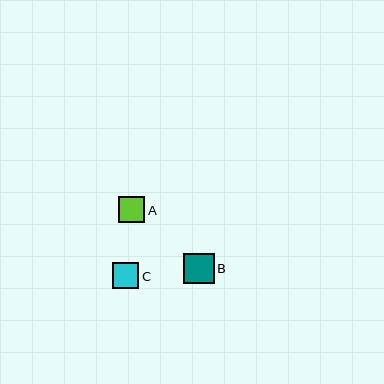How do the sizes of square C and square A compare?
Square C and square A are approximately the same size.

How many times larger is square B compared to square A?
Square B is approximately 1.2 times the size of square A.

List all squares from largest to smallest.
From largest to smallest: B, C, A.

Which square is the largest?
Square B is the largest with a size of approximately 30 pixels.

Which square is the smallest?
Square A is the smallest with a size of approximately 26 pixels.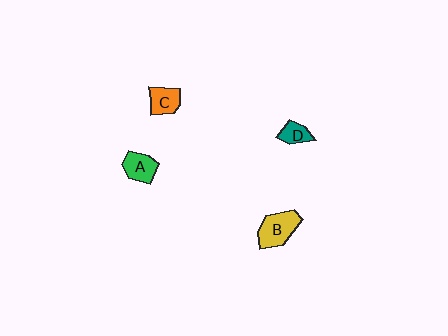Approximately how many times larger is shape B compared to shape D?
Approximately 2.0 times.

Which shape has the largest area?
Shape B (yellow).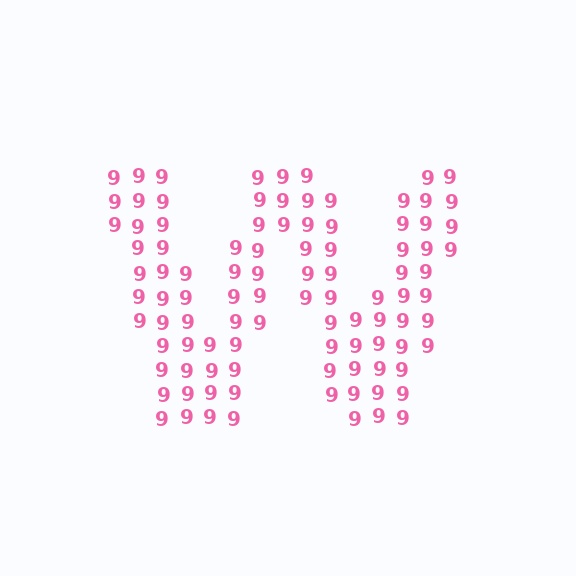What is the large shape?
The large shape is the letter W.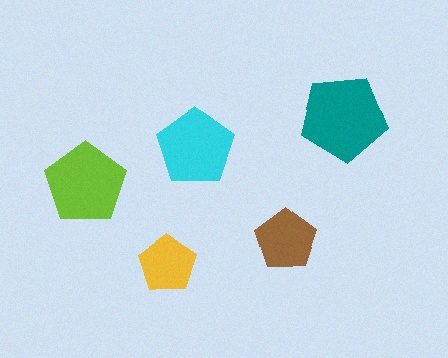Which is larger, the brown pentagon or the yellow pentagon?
The brown one.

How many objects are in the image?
There are 5 objects in the image.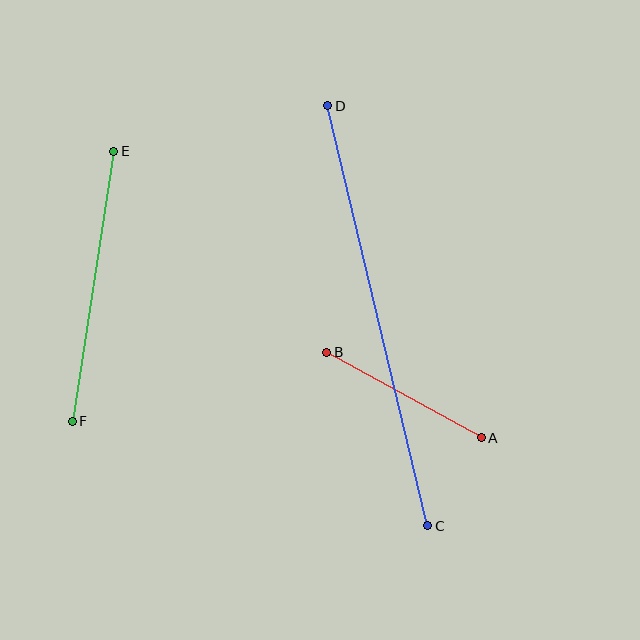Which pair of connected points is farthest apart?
Points C and D are farthest apart.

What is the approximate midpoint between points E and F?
The midpoint is at approximately (93, 286) pixels.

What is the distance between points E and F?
The distance is approximately 273 pixels.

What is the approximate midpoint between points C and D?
The midpoint is at approximately (378, 316) pixels.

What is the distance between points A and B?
The distance is approximately 177 pixels.